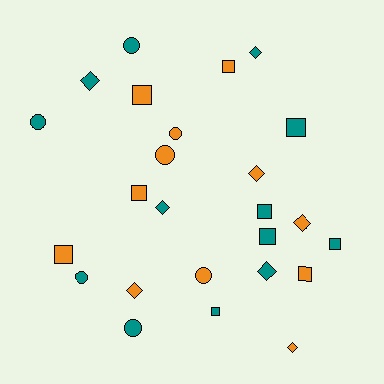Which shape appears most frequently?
Square, with 10 objects.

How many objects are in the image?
There are 25 objects.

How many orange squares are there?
There are 5 orange squares.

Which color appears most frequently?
Teal, with 13 objects.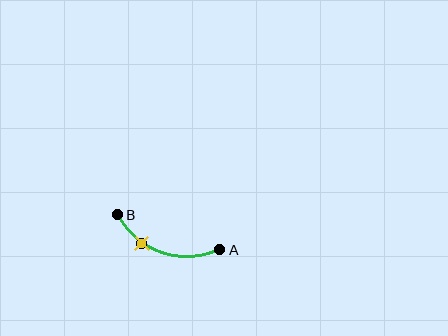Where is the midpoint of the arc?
The arc midpoint is the point on the curve farthest from the straight line joining A and B. It sits below that line.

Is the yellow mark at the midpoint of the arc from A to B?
No. The yellow mark lies on the arc but is closer to endpoint B. The arc midpoint would be at the point on the curve equidistant along the arc from both A and B.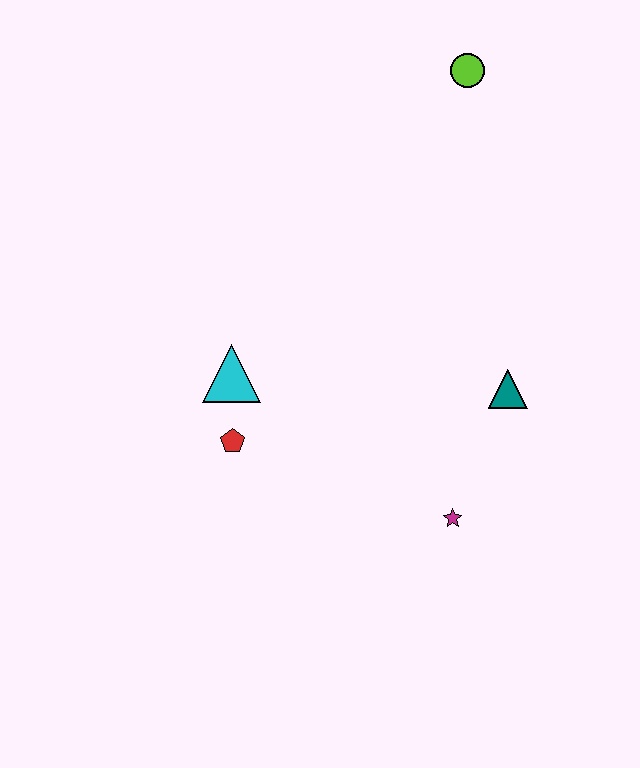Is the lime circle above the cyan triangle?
Yes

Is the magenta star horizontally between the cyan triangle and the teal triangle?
Yes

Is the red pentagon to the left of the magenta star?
Yes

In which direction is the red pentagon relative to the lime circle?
The red pentagon is below the lime circle.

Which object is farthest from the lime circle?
The magenta star is farthest from the lime circle.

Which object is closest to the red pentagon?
The cyan triangle is closest to the red pentagon.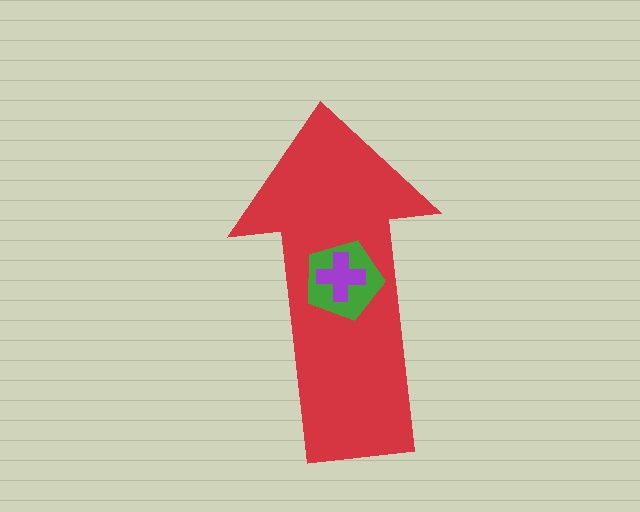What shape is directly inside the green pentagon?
The purple cross.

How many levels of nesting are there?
3.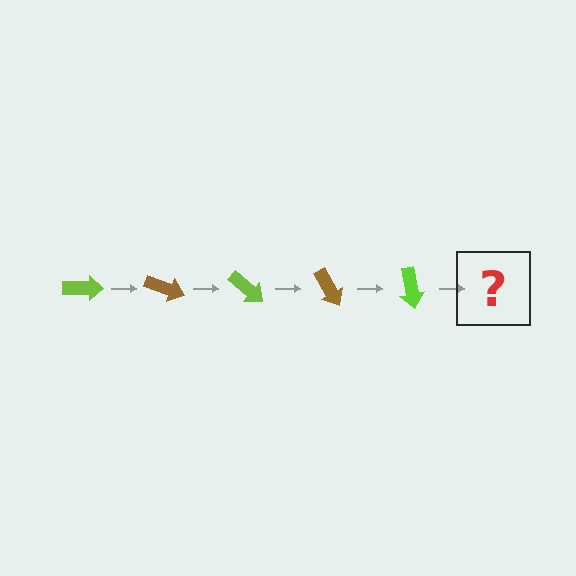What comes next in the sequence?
The next element should be a brown arrow, rotated 100 degrees from the start.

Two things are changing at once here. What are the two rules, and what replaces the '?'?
The two rules are that it rotates 20 degrees each step and the color cycles through lime and brown. The '?' should be a brown arrow, rotated 100 degrees from the start.